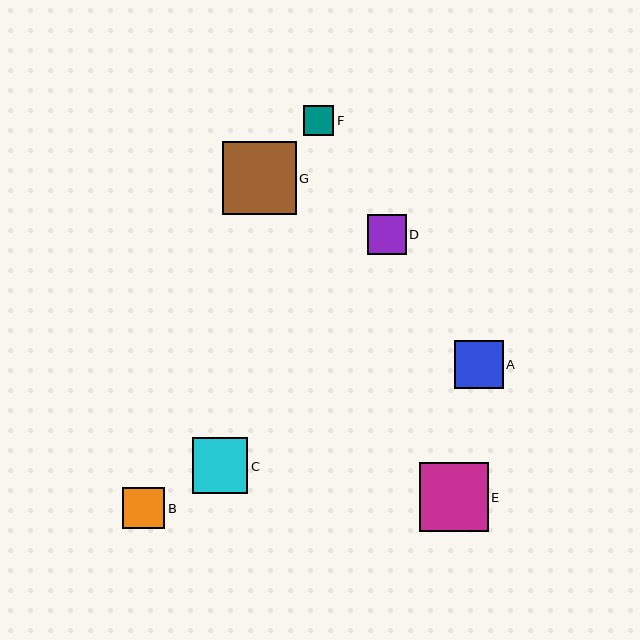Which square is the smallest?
Square F is the smallest with a size of approximately 30 pixels.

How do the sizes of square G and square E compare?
Square G and square E are approximately the same size.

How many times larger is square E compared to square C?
Square E is approximately 1.2 times the size of square C.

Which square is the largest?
Square G is the largest with a size of approximately 73 pixels.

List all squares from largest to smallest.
From largest to smallest: G, E, C, A, B, D, F.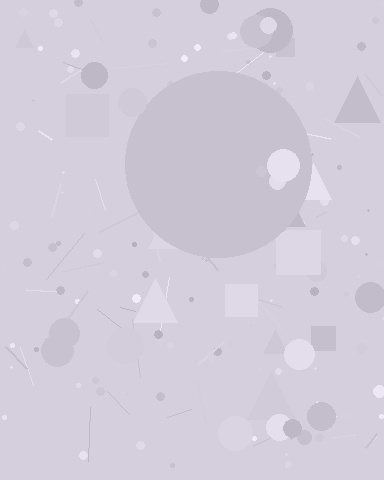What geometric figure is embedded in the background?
A circle is embedded in the background.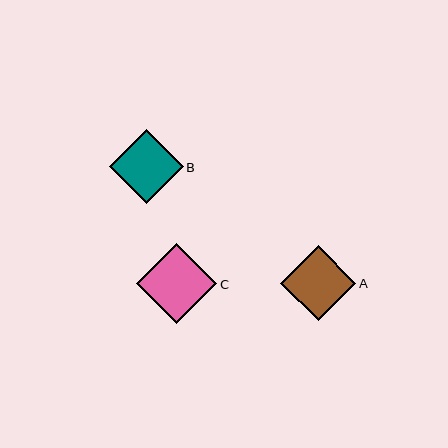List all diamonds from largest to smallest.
From largest to smallest: C, A, B.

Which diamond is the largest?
Diamond C is the largest with a size of approximately 80 pixels.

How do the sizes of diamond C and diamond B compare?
Diamond C and diamond B are approximately the same size.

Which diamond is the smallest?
Diamond B is the smallest with a size of approximately 74 pixels.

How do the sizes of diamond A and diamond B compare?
Diamond A and diamond B are approximately the same size.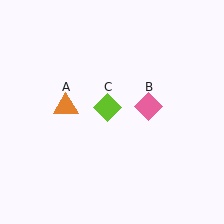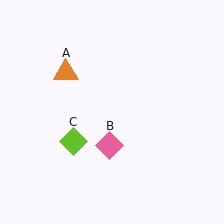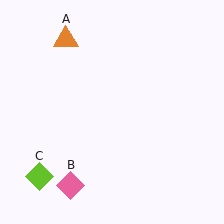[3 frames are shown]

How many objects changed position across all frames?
3 objects changed position: orange triangle (object A), pink diamond (object B), lime diamond (object C).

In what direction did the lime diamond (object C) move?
The lime diamond (object C) moved down and to the left.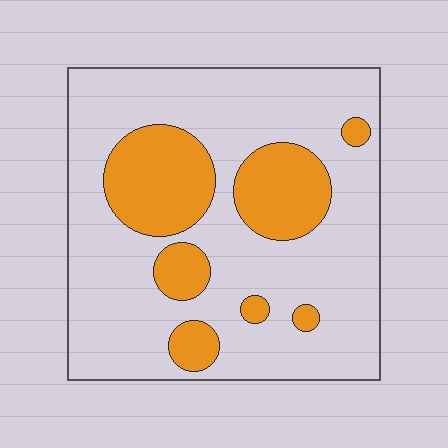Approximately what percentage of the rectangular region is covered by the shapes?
Approximately 25%.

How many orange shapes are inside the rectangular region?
7.